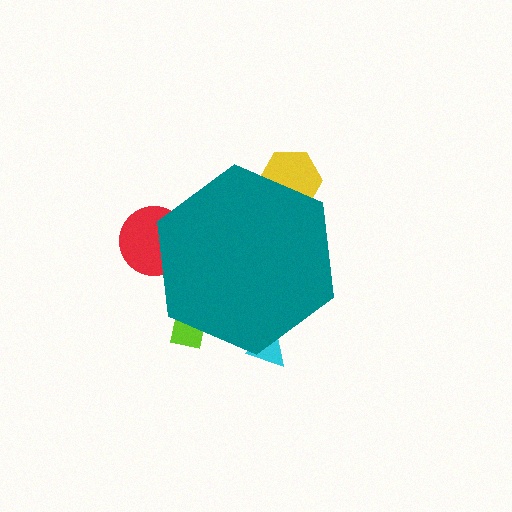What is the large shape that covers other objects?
A teal hexagon.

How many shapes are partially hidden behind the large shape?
4 shapes are partially hidden.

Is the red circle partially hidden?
Yes, the red circle is partially hidden behind the teal hexagon.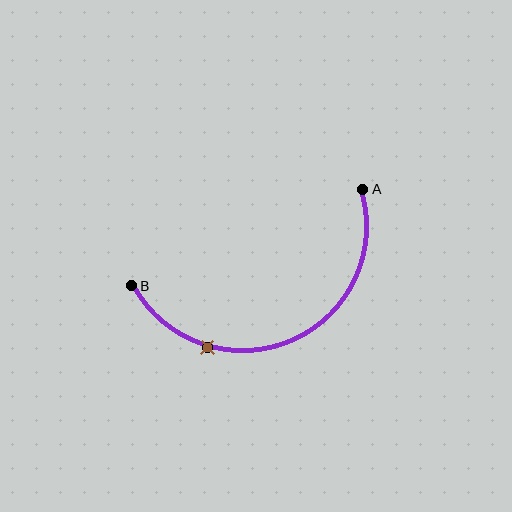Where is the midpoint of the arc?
The arc midpoint is the point on the curve farthest from the straight line joining A and B. It sits below that line.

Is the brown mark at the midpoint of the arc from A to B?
No. The brown mark lies on the arc but is closer to endpoint B. The arc midpoint would be at the point on the curve equidistant along the arc from both A and B.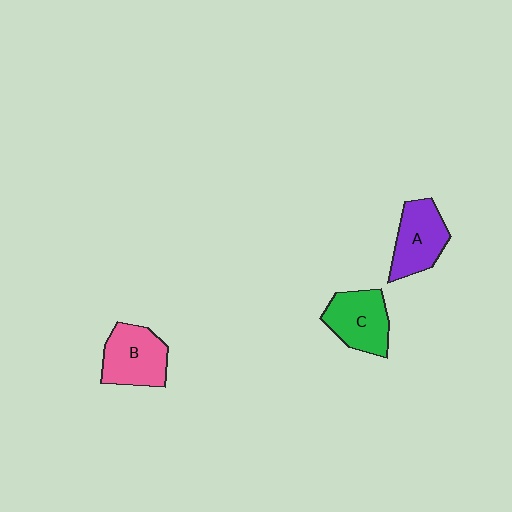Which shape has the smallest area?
Shape A (purple).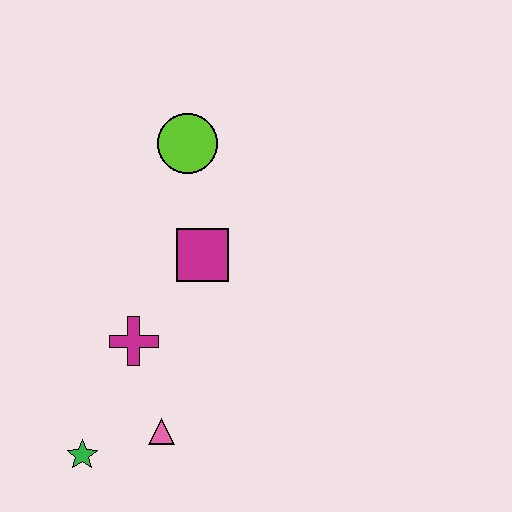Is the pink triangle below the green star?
No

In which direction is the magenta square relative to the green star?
The magenta square is above the green star.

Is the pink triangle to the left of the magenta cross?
No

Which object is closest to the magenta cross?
The pink triangle is closest to the magenta cross.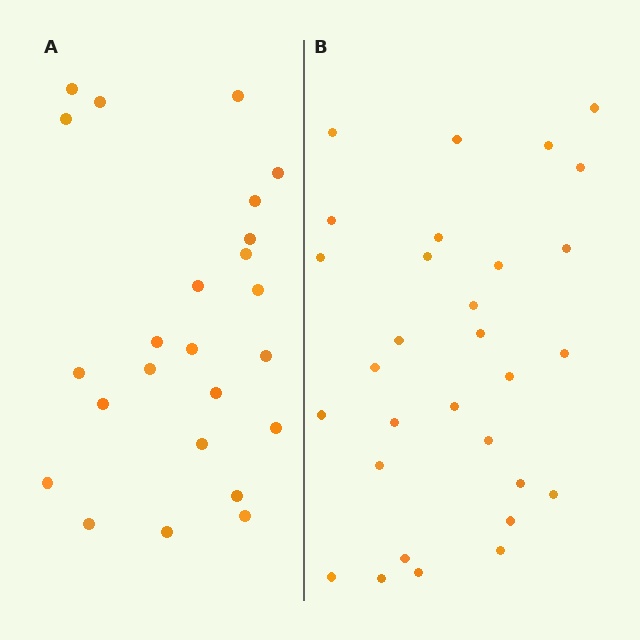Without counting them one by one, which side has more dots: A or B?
Region B (the right region) has more dots.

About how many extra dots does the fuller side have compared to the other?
Region B has about 6 more dots than region A.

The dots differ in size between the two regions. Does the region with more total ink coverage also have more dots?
No. Region A has more total ink coverage because its dots are larger, but region B actually contains more individual dots. Total area can be misleading — the number of items is what matters here.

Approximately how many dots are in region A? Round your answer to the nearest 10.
About 20 dots. (The exact count is 24, which rounds to 20.)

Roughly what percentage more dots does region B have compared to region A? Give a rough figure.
About 25% more.